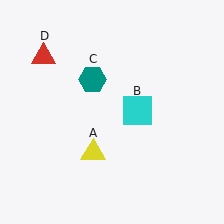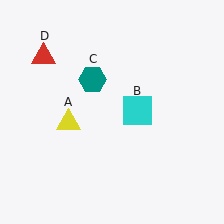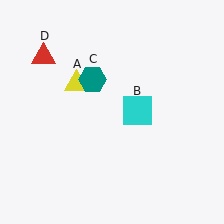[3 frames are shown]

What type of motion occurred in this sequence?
The yellow triangle (object A) rotated clockwise around the center of the scene.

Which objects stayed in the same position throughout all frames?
Cyan square (object B) and teal hexagon (object C) and red triangle (object D) remained stationary.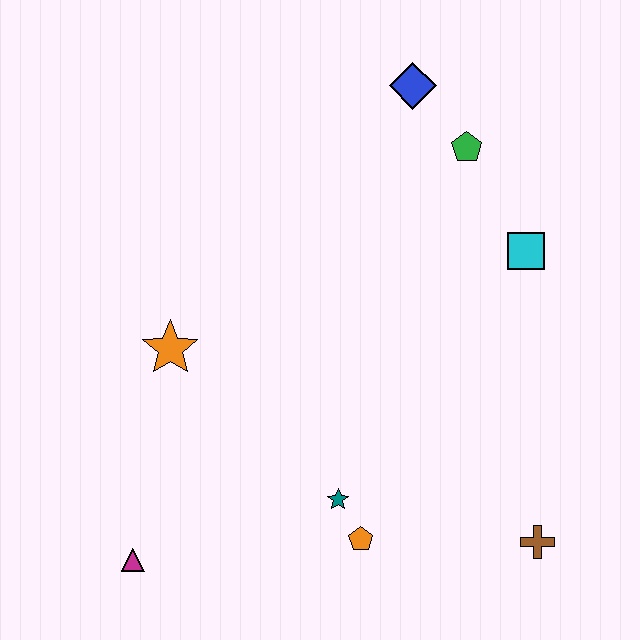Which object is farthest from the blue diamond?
The magenta triangle is farthest from the blue diamond.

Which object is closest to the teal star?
The orange pentagon is closest to the teal star.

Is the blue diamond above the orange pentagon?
Yes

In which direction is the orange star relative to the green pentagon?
The orange star is to the left of the green pentagon.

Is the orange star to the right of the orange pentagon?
No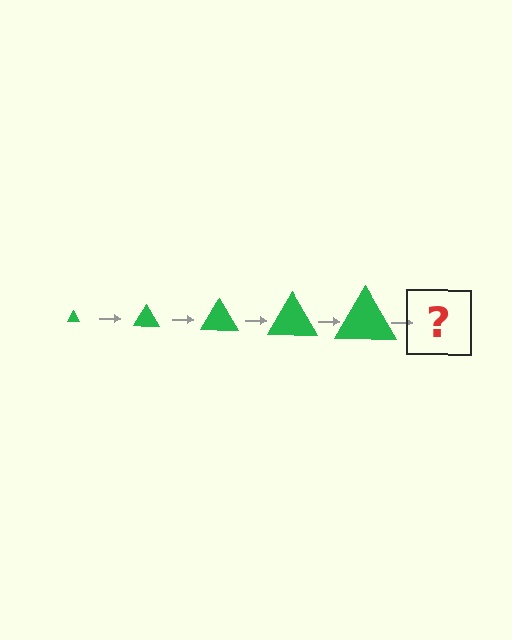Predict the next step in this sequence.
The next step is a green triangle, larger than the previous one.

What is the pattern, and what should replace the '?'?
The pattern is that the triangle gets progressively larger each step. The '?' should be a green triangle, larger than the previous one.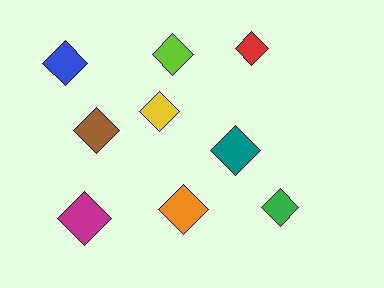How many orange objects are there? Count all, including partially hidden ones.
There is 1 orange object.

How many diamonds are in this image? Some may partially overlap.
There are 9 diamonds.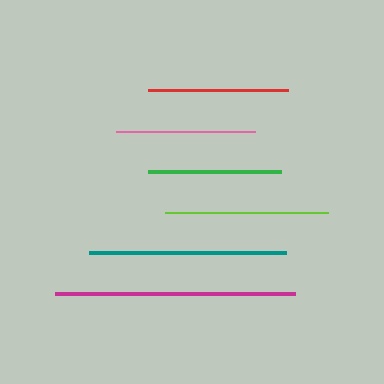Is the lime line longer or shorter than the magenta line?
The magenta line is longer than the lime line.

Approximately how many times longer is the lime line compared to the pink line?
The lime line is approximately 1.2 times the length of the pink line.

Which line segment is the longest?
The magenta line is the longest at approximately 241 pixels.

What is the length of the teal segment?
The teal segment is approximately 197 pixels long.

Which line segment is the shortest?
The green line is the shortest at approximately 134 pixels.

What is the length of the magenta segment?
The magenta segment is approximately 241 pixels long.